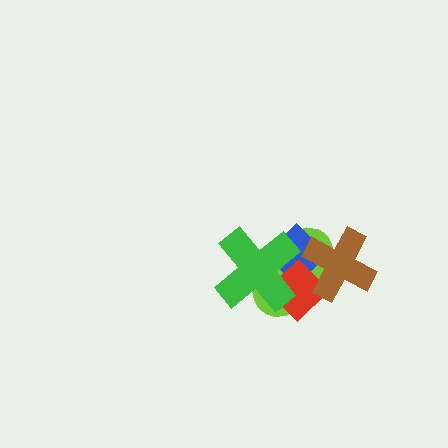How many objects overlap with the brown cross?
3 objects overlap with the brown cross.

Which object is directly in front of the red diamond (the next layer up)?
The brown cross is directly in front of the red diamond.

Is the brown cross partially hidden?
No, no other shape covers it.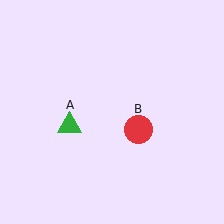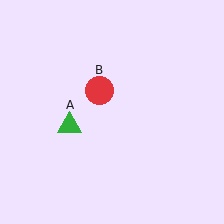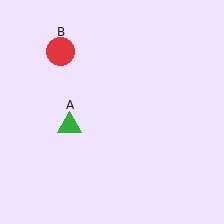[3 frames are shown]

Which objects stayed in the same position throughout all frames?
Green triangle (object A) remained stationary.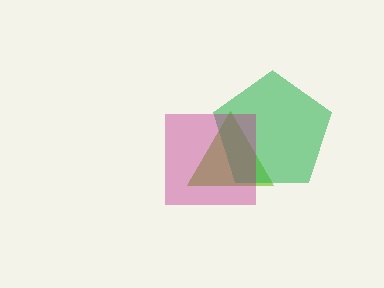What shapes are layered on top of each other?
The layered shapes are: a lime triangle, a green pentagon, a magenta square.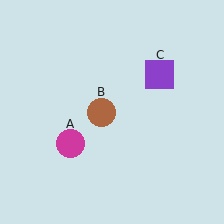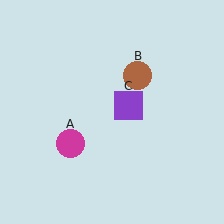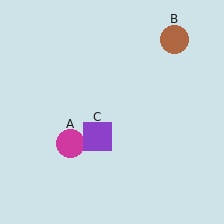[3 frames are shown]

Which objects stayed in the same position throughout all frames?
Magenta circle (object A) remained stationary.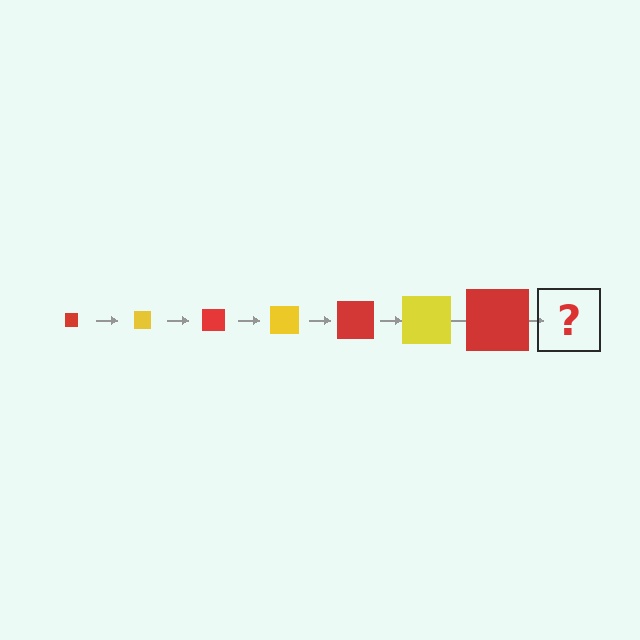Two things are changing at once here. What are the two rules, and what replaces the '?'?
The two rules are that the square grows larger each step and the color cycles through red and yellow. The '?' should be a yellow square, larger than the previous one.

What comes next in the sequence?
The next element should be a yellow square, larger than the previous one.